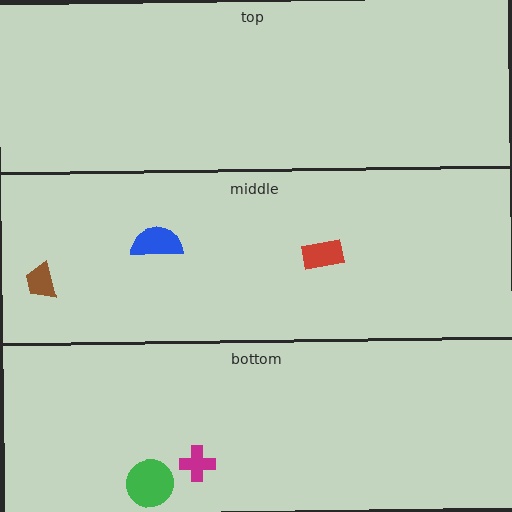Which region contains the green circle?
The bottom region.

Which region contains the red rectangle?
The middle region.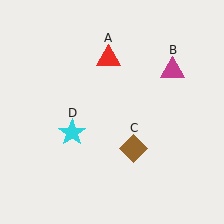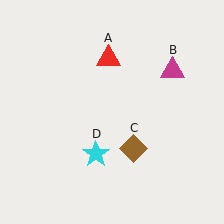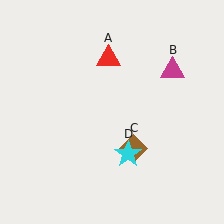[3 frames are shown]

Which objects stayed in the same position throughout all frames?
Red triangle (object A) and magenta triangle (object B) and brown diamond (object C) remained stationary.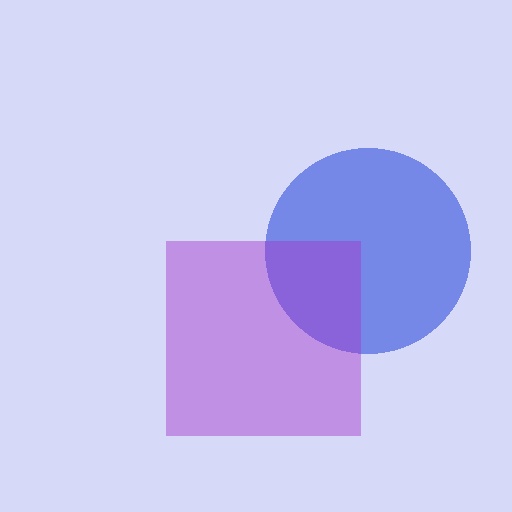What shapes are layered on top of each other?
The layered shapes are: a blue circle, a purple square.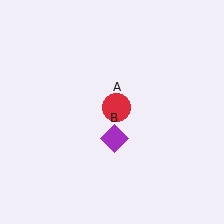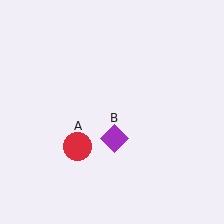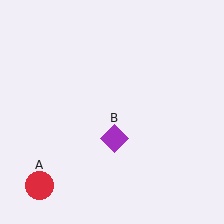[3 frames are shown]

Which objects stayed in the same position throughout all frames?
Purple diamond (object B) remained stationary.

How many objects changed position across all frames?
1 object changed position: red circle (object A).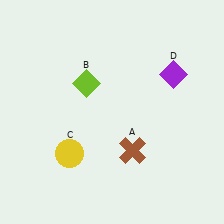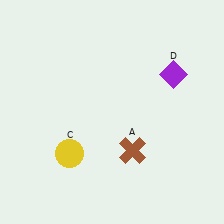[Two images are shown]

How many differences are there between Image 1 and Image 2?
There is 1 difference between the two images.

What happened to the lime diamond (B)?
The lime diamond (B) was removed in Image 2. It was in the top-left area of Image 1.